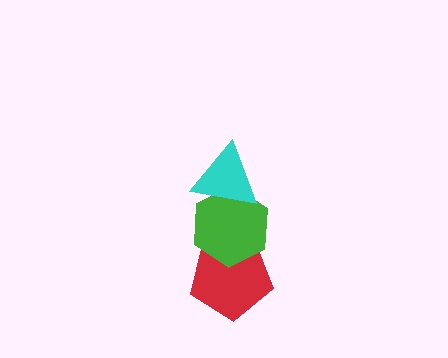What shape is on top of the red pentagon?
The green hexagon is on top of the red pentagon.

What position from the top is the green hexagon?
The green hexagon is 2nd from the top.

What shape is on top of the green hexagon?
The cyan triangle is on top of the green hexagon.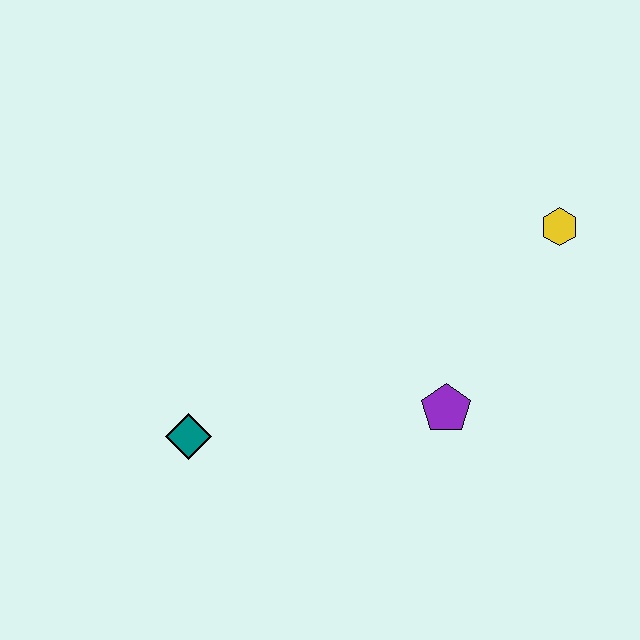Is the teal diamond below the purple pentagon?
Yes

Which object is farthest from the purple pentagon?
The teal diamond is farthest from the purple pentagon.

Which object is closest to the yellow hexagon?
The purple pentagon is closest to the yellow hexagon.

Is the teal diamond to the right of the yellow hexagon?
No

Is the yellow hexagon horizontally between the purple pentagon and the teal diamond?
No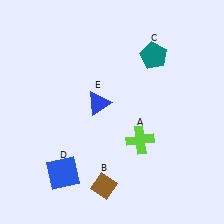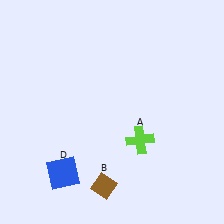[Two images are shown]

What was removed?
The teal pentagon (C), the blue triangle (E) were removed in Image 2.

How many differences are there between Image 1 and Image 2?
There are 2 differences between the two images.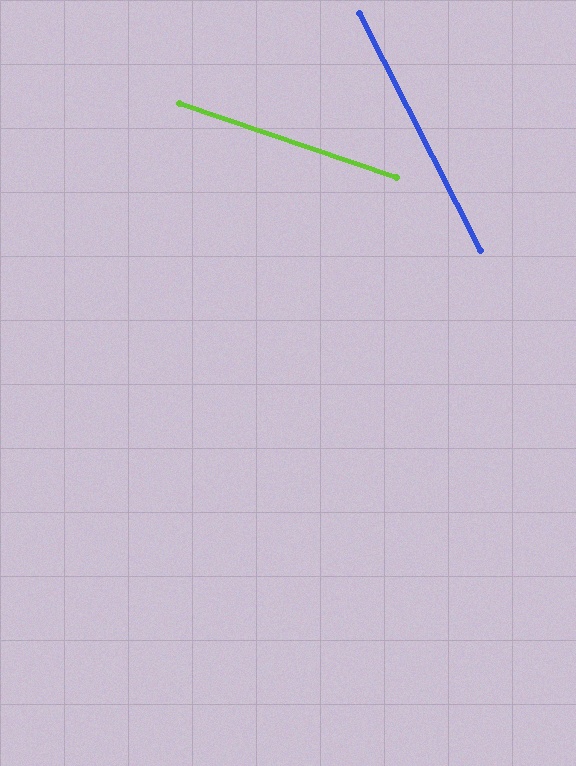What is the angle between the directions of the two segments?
Approximately 44 degrees.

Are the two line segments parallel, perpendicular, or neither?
Neither parallel nor perpendicular — they differ by about 44°.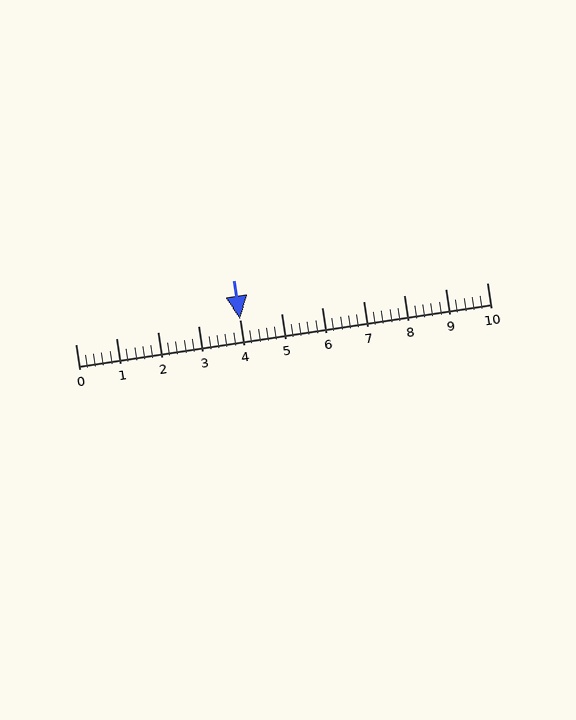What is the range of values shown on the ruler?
The ruler shows values from 0 to 10.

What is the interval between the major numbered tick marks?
The major tick marks are spaced 1 units apart.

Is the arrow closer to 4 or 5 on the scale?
The arrow is closer to 4.